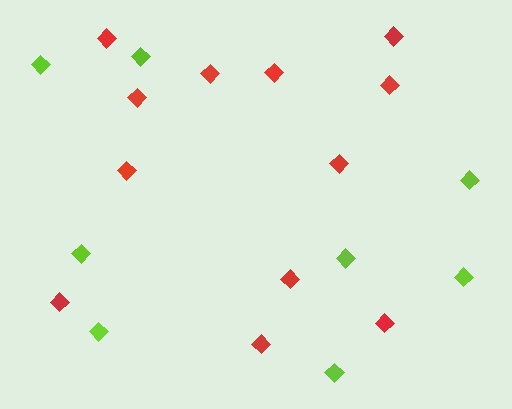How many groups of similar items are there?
There are 2 groups: one group of lime diamonds (8) and one group of red diamonds (12).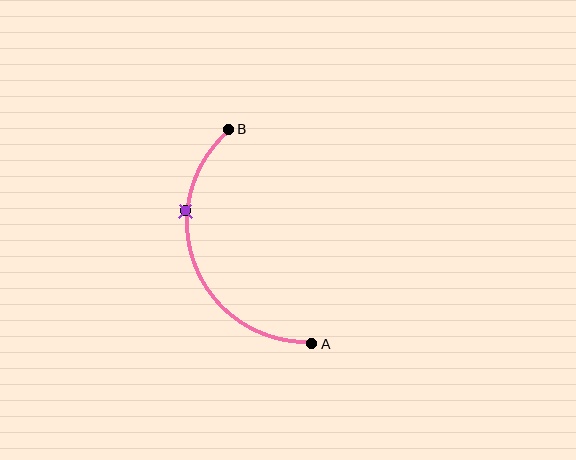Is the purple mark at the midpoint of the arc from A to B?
No. The purple mark lies on the arc but is closer to endpoint B. The arc midpoint would be at the point on the curve equidistant along the arc from both A and B.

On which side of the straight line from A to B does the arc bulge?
The arc bulges to the left of the straight line connecting A and B.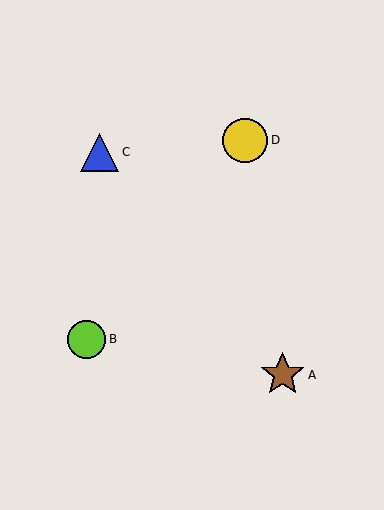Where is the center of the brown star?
The center of the brown star is at (283, 375).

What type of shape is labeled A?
Shape A is a brown star.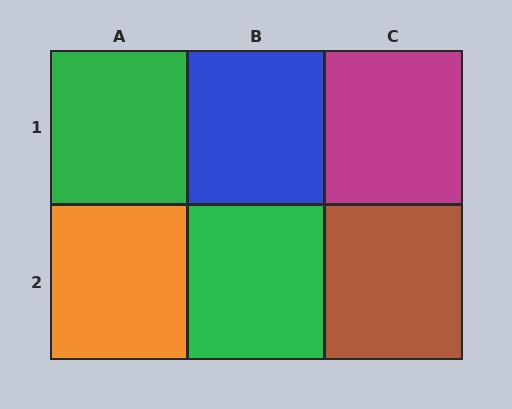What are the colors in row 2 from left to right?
Orange, green, brown.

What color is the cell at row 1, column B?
Blue.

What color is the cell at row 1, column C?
Magenta.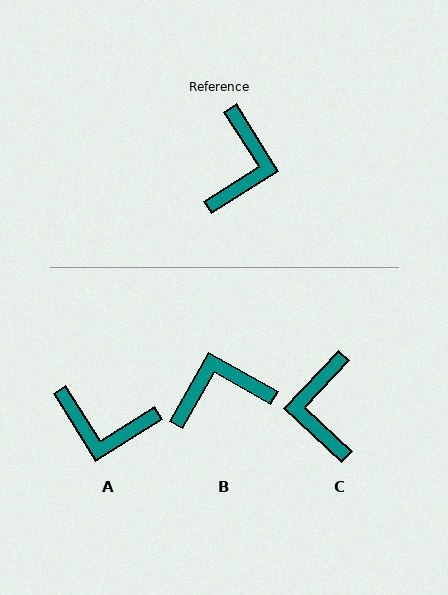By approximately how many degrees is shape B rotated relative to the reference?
Approximately 118 degrees counter-clockwise.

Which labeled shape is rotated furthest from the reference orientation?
C, about 166 degrees away.